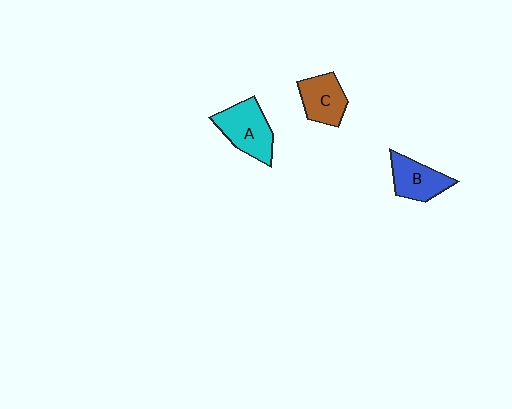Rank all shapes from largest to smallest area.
From largest to smallest: A (cyan), B (blue), C (brown).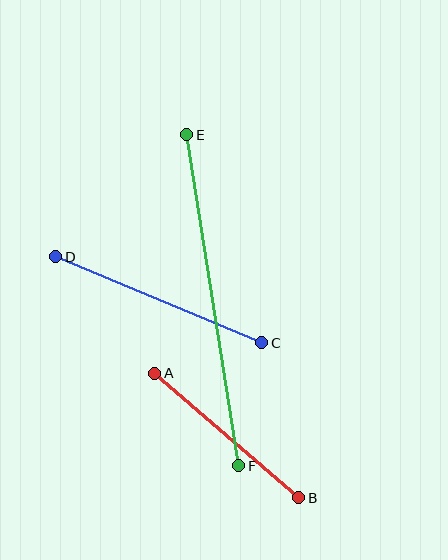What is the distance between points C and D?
The distance is approximately 223 pixels.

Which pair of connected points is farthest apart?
Points E and F are farthest apart.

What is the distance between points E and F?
The distance is approximately 335 pixels.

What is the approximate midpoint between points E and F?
The midpoint is at approximately (213, 300) pixels.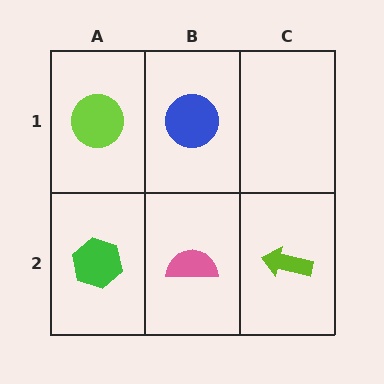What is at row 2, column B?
A pink semicircle.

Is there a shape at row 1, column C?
No, that cell is empty.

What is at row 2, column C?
A lime arrow.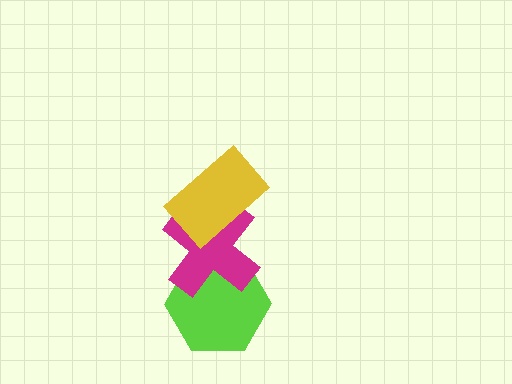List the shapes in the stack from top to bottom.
From top to bottom: the yellow rectangle, the magenta cross, the lime hexagon.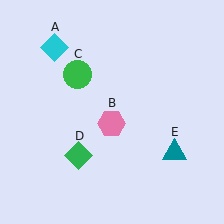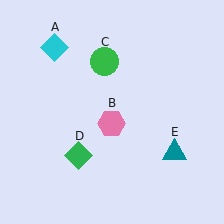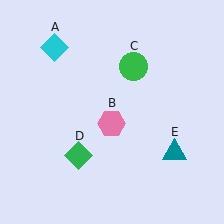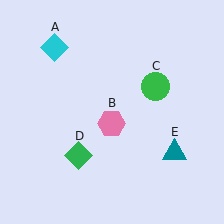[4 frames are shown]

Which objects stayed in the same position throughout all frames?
Cyan diamond (object A) and pink hexagon (object B) and green diamond (object D) and teal triangle (object E) remained stationary.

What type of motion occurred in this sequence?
The green circle (object C) rotated clockwise around the center of the scene.